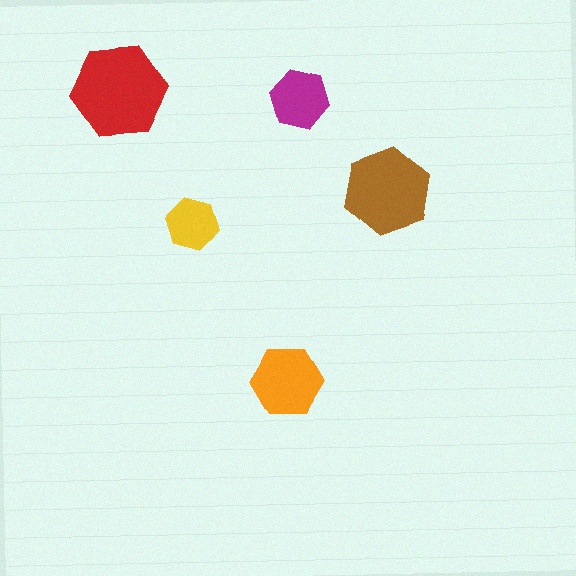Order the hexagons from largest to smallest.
the red one, the brown one, the orange one, the magenta one, the yellow one.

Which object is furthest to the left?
The red hexagon is leftmost.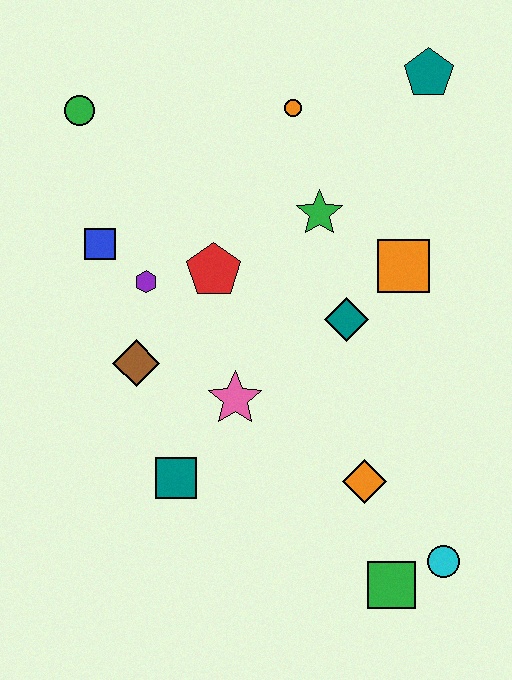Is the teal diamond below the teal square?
No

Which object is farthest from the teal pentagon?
The green square is farthest from the teal pentagon.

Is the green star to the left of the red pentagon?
No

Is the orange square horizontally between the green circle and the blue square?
No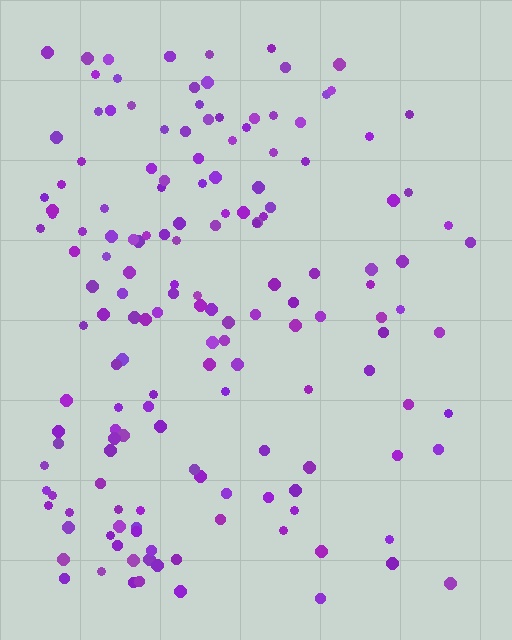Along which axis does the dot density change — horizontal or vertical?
Horizontal.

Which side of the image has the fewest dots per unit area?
The right.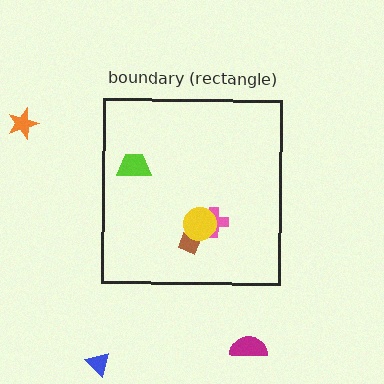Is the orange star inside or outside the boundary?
Outside.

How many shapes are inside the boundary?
4 inside, 3 outside.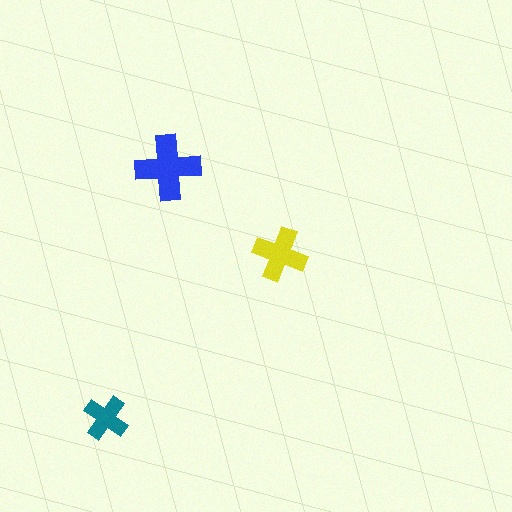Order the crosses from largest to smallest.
the blue one, the yellow one, the teal one.